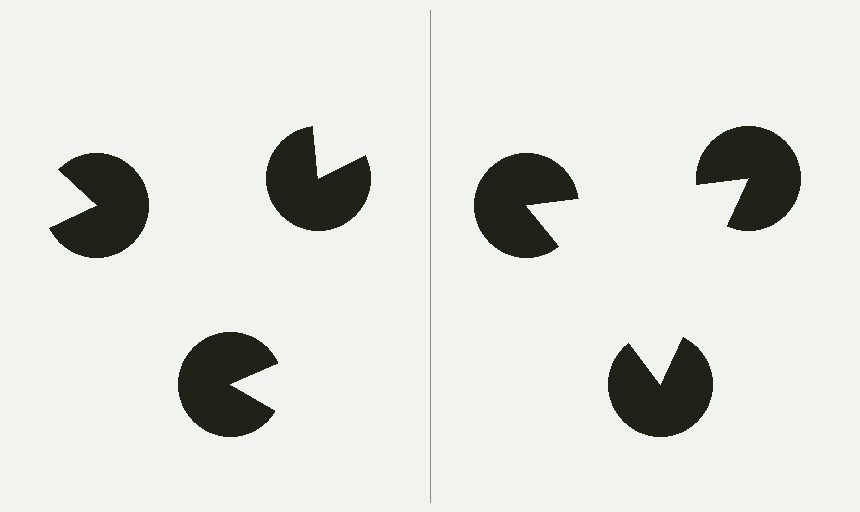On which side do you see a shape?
An illusory triangle appears on the right side. On the left side the wedge cuts are rotated, so no coherent shape forms.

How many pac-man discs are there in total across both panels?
6 — 3 on each side.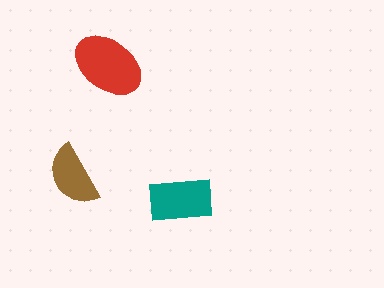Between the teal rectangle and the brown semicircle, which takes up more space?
The teal rectangle.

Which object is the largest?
The red ellipse.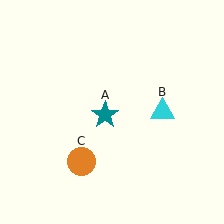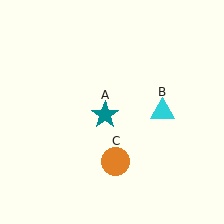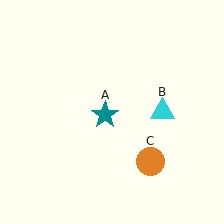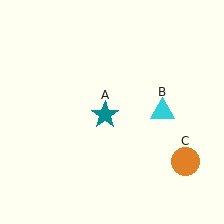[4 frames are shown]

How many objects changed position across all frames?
1 object changed position: orange circle (object C).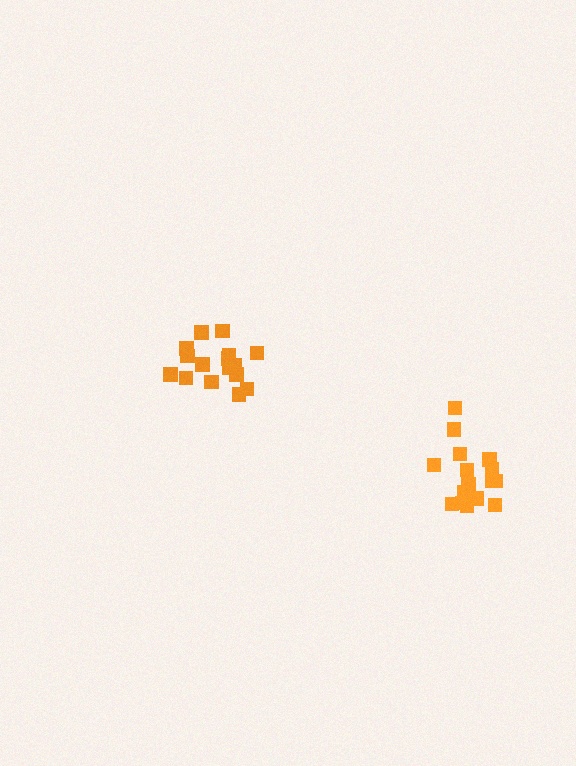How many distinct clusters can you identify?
There are 2 distinct clusters.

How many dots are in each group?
Group 1: 16 dots, Group 2: 16 dots (32 total).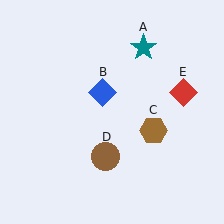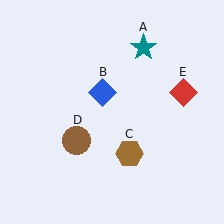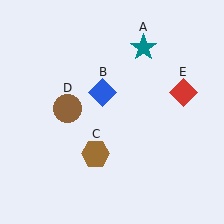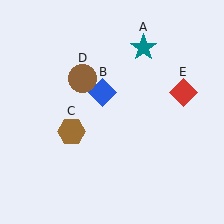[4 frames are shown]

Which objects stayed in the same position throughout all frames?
Teal star (object A) and blue diamond (object B) and red diamond (object E) remained stationary.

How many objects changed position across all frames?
2 objects changed position: brown hexagon (object C), brown circle (object D).